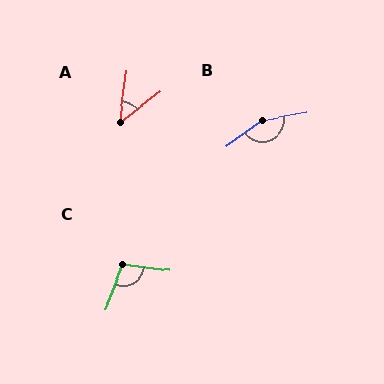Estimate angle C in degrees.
Approximately 104 degrees.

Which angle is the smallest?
A, at approximately 45 degrees.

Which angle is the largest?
B, at approximately 155 degrees.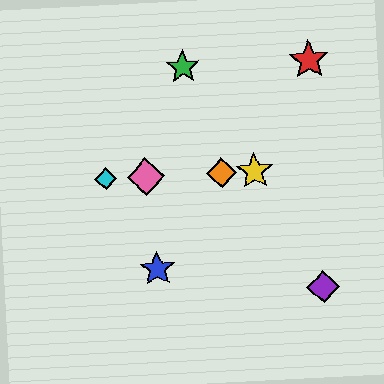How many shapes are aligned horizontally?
4 shapes (the yellow star, the orange diamond, the cyan diamond, the pink diamond) are aligned horizontally.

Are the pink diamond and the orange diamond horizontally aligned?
Yes, both are at y≈177.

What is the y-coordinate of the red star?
The red star is at y≈60.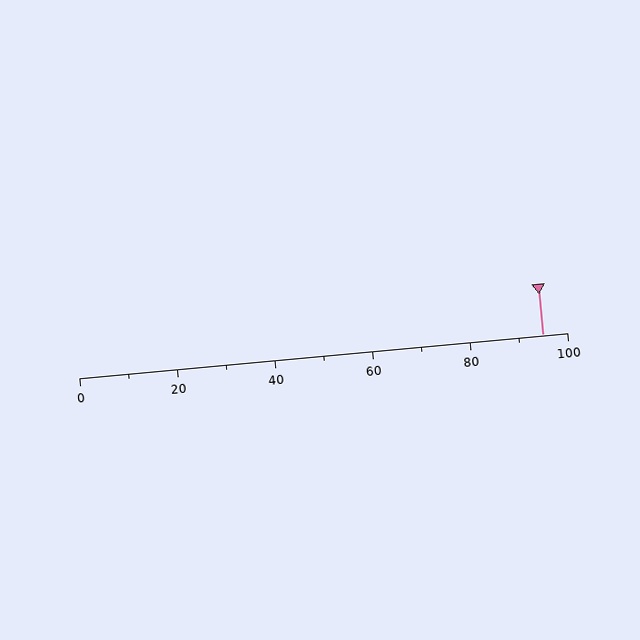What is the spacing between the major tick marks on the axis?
The major ticks are spaced 20 apart.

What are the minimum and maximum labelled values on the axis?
The axis runs from 0 to 100.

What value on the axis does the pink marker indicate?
The marker indicates approximately 95.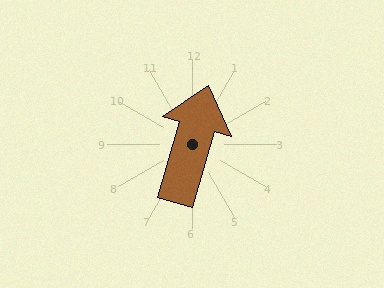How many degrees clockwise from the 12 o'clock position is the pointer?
Approximately 16 degrees.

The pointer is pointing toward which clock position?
Roughly 1 o'clock.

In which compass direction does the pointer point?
North.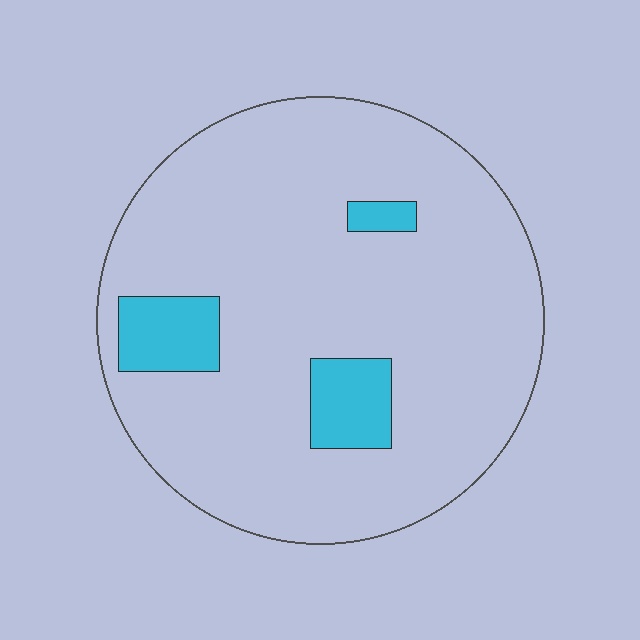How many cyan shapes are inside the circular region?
3.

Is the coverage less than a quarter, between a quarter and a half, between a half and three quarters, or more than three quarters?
Less than a quarter.